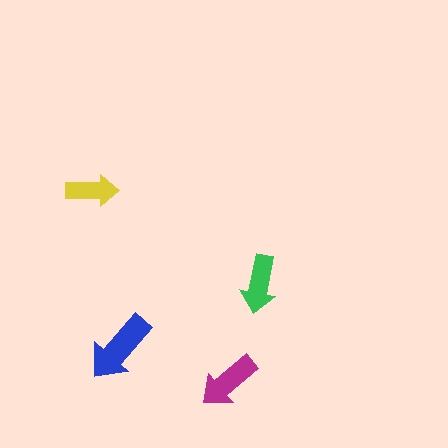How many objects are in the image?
There are 4 objects in the image.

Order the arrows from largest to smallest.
the blue one, the magenta one, the green one, the yellow one.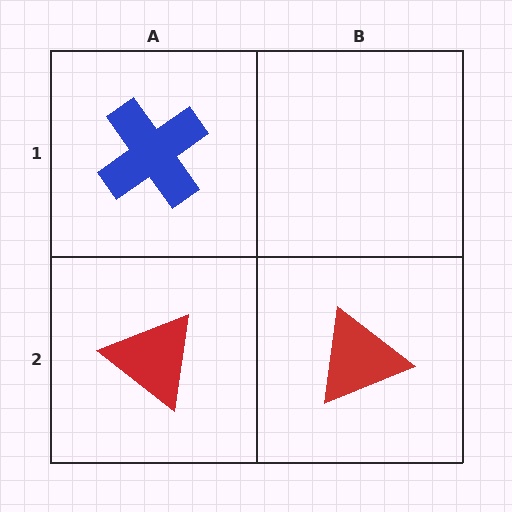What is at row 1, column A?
A blue cross.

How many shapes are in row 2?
2 shapes.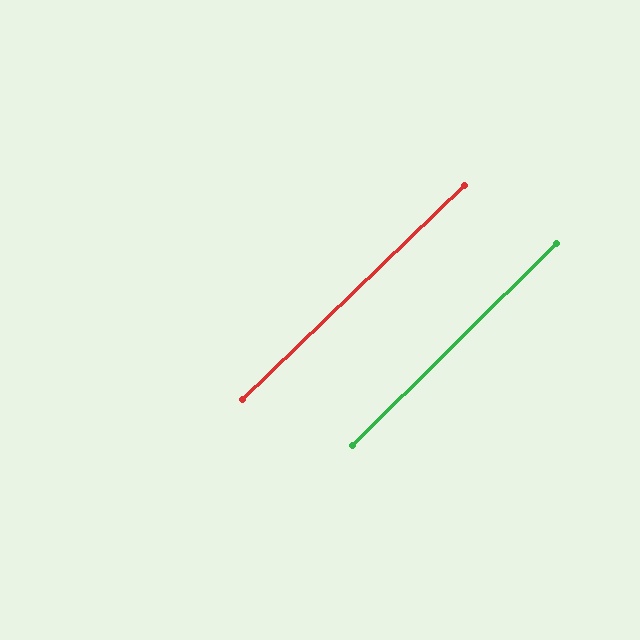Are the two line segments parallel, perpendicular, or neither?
Parallel — their directions differ by only 0.6°.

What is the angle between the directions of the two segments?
Approximately 1 degree.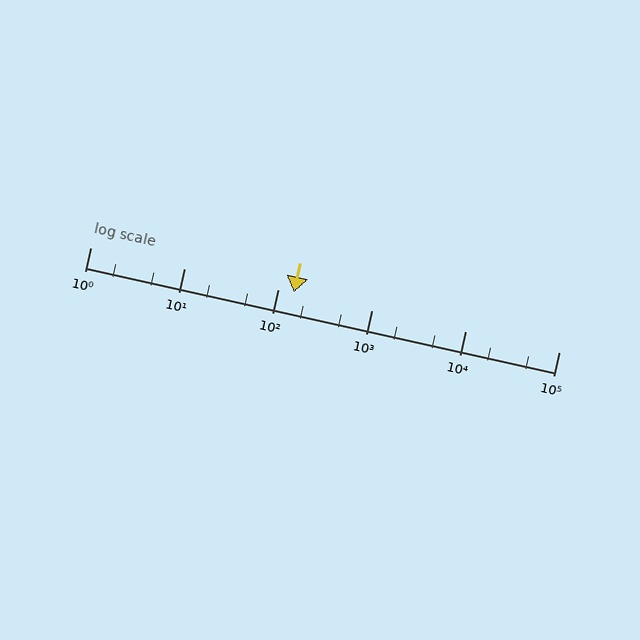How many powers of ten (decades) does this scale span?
The scale spans 5 decades, from 1 to 100000.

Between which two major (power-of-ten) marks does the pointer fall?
The pointer is between 100 and 1000.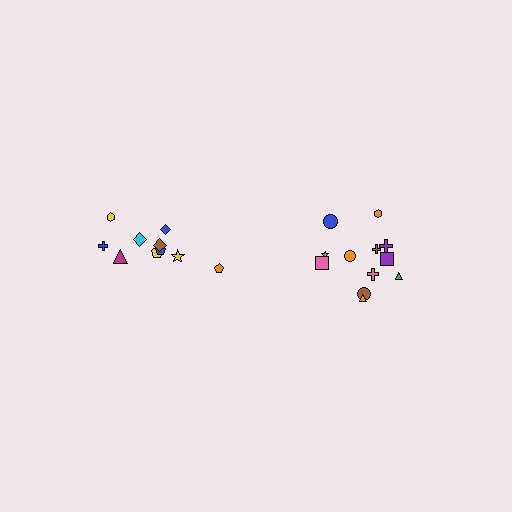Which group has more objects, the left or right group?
The right group.